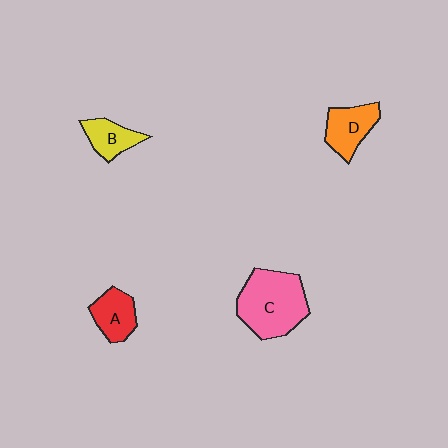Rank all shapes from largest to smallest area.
From largest to smallest: C (pink), D (orange), A (red), B (yellow).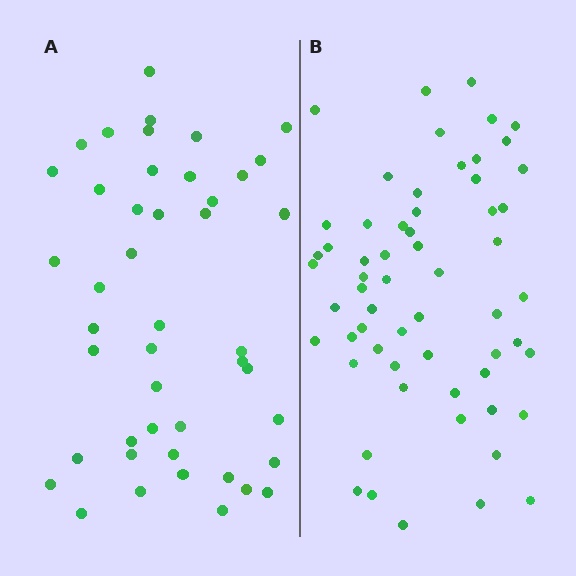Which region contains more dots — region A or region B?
Region B (the right region) has more dots.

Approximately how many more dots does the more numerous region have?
Region B has approximately 15 more dots than region A.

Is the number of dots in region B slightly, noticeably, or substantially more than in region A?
Region B has noticeably more, but not dramatically so. The ratio is roughly 1.3 to 1.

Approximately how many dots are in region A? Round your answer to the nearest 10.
About 40 dots. (The exact count is 45, which rounds to 40.)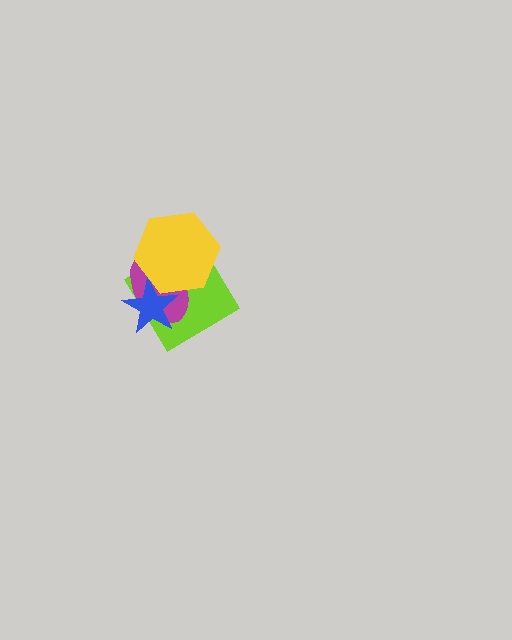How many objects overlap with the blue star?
3 objects overlap with the blue star.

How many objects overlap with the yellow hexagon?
3 objects overlap with the yellow hexagon.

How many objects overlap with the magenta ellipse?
3 objects overlap with the magenta ellipse.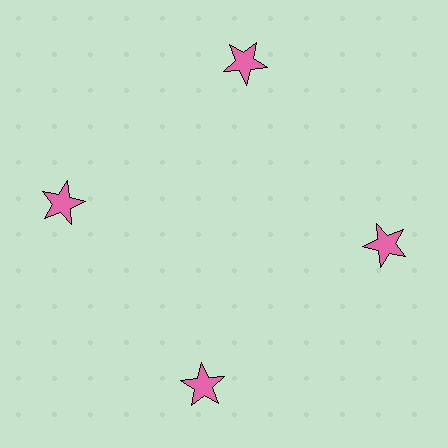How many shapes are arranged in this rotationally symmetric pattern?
There are 4 shapes, arranged in 4 groups of 1.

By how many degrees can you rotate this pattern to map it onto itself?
The pattern maps onto itself every 90 degrees of rotation.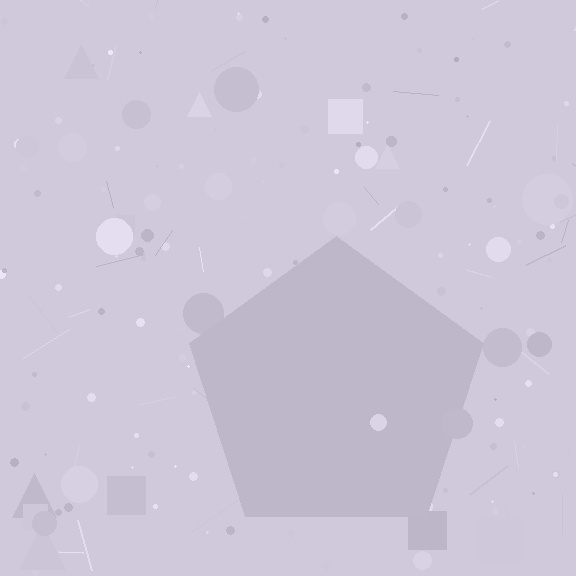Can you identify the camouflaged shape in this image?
The camouflaged shape is a pentagon.